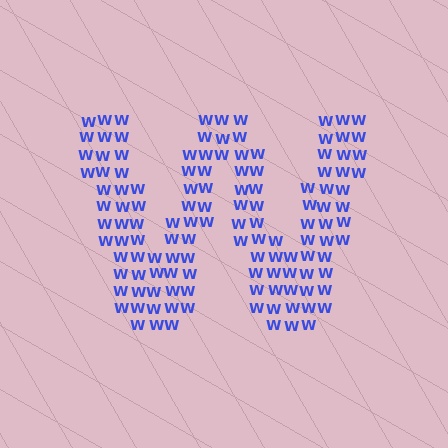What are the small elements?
The small elements are letter W's.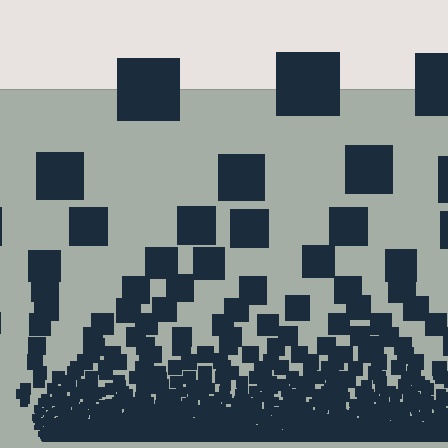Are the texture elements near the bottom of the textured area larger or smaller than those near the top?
Smaller. The gradient is inverted — elements near the bottom are smaller and denser.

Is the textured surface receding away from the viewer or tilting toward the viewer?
The surface appears to tilt toward the viewer. Texture elements get larger and sparser toward the top.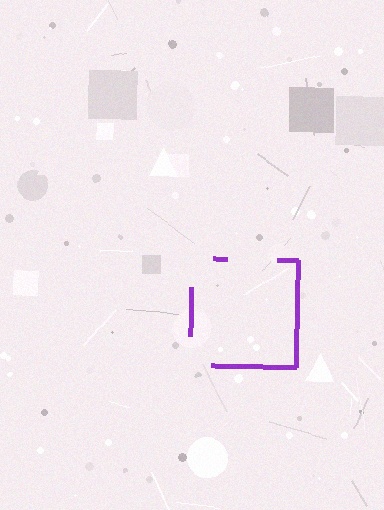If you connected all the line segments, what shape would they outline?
They would outline a square.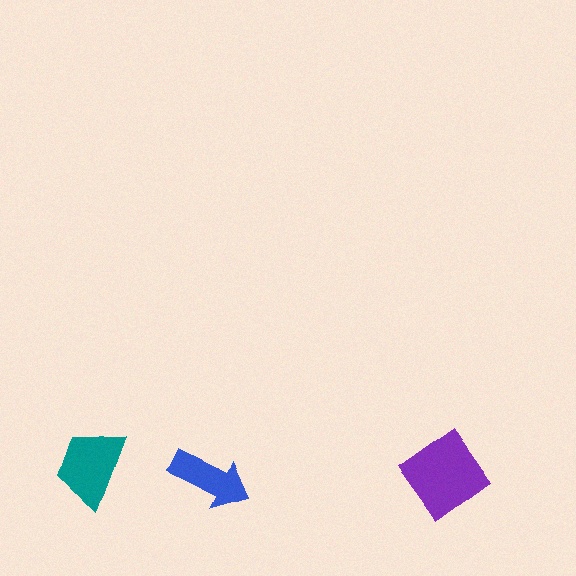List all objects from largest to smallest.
The purple diamond, the teal trapezoid, the blue arrow.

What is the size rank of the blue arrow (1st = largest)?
3rd.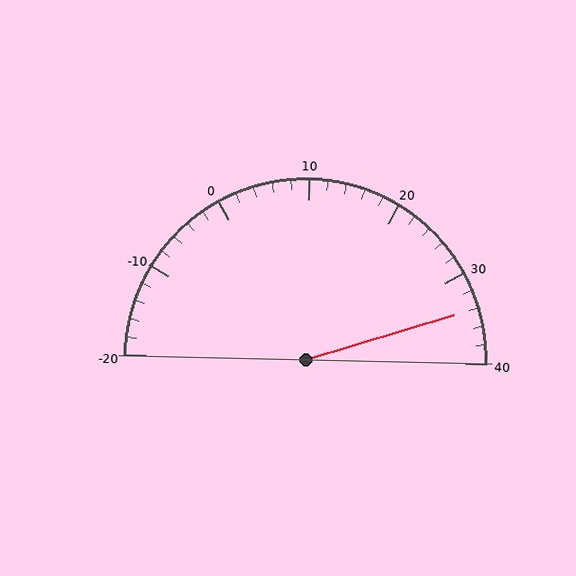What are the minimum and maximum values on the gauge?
The gauge ranges from -20 to 40.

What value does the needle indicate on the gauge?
The needle indicates approximately 34.